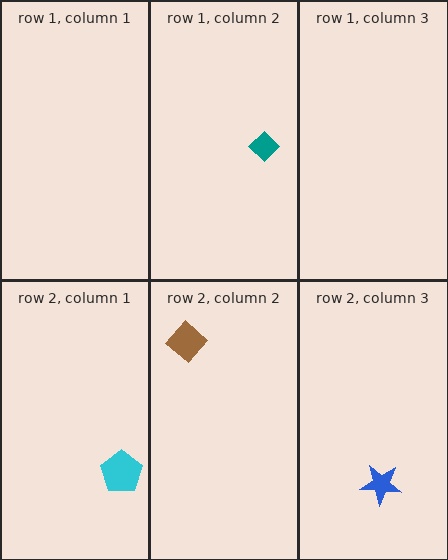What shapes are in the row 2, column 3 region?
The blue star.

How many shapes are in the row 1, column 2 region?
1.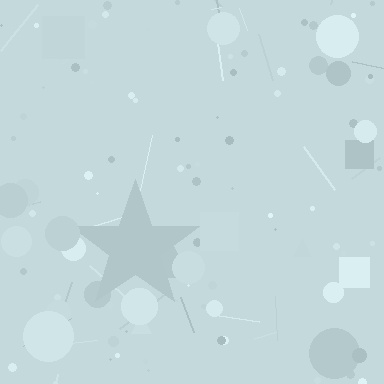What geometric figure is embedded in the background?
A star is embedded in the background.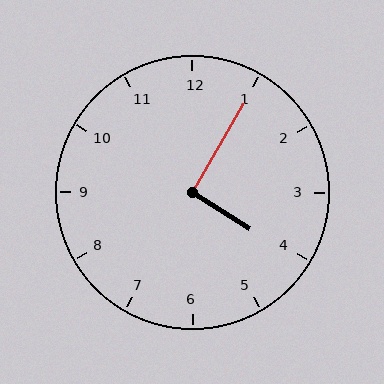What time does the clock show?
4:05.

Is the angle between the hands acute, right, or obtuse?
It is right.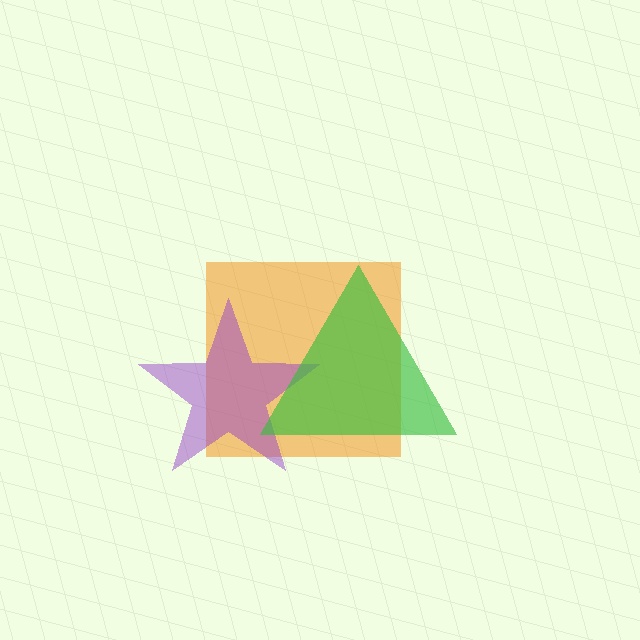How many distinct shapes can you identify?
There are 3 distinct shapes: an orange square, a purple star, a green triangle.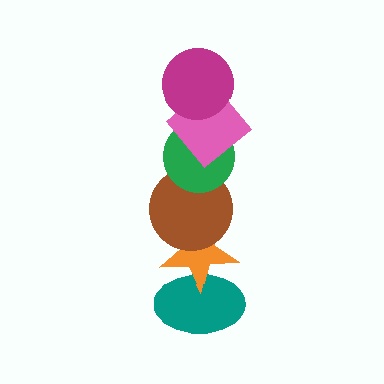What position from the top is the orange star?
The orange star is 5th from the top.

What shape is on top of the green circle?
The pink diamond is on top of the green circle.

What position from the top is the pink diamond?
The pink diamond is 2nd from the top.